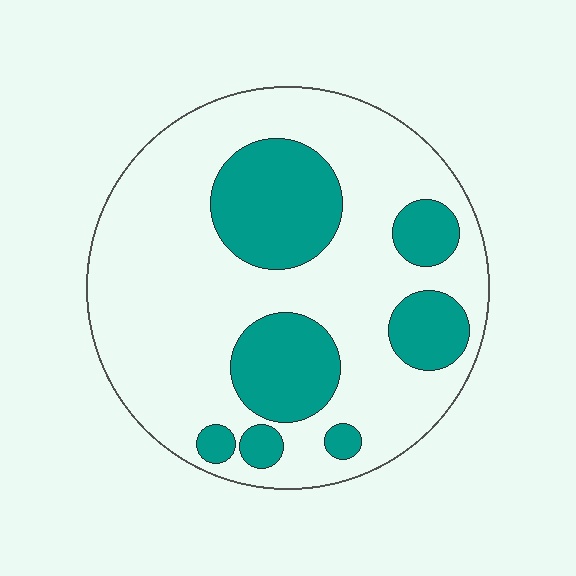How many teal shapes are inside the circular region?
7.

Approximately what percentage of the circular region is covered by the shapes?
Approximately 30%.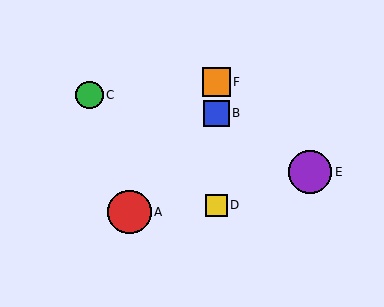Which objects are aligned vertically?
Objects B, D, F are aligned vertically.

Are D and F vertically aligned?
Yes, both are at x≈216.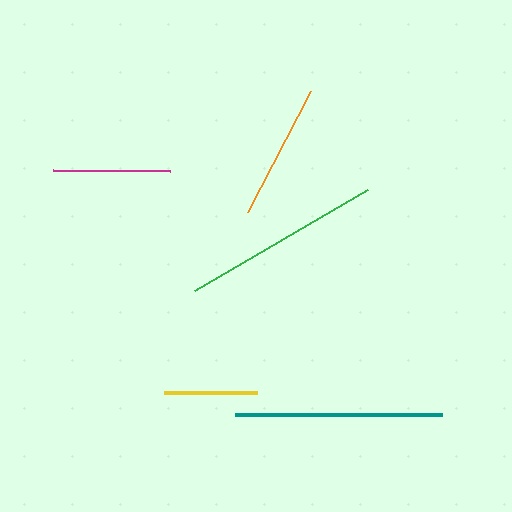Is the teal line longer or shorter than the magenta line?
The teal line is longer than the magenta line.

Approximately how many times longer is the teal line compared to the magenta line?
The teal line is approximately 1.8 times the length of the magenta line.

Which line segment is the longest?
The teal line is the longest at approximately 207 pixels.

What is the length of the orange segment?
The orange segment is approximately 137 pixels long.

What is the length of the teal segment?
The teal segment is approximately 207 pixels long.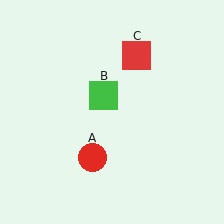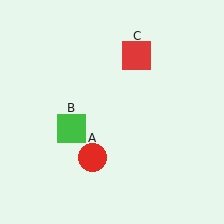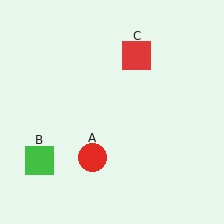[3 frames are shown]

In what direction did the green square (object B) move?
The green square (object B) moved down and to the left.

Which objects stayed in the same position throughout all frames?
Red circle (object A) and red square (object C) remained stationary.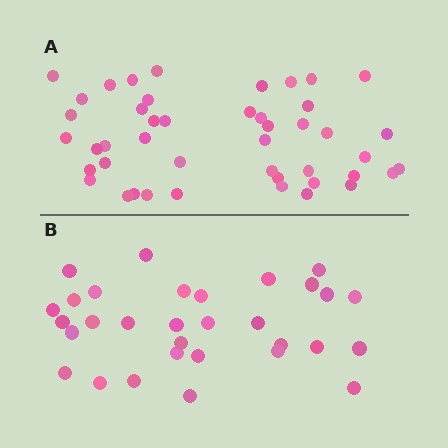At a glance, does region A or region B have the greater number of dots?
Region A (the top region) has more dots.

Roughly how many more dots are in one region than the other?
Region A has approximately 15 more dots than region B.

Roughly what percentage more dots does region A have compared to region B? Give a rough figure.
About 45% more.